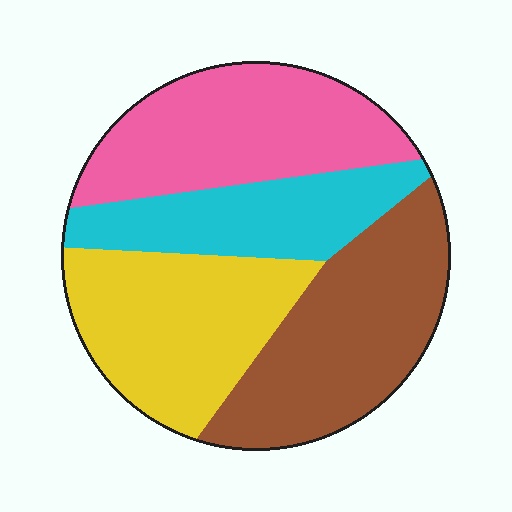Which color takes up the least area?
Cyan, at roughly 20%.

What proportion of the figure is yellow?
Yellow takes up about one quarter (1/4) of the figure.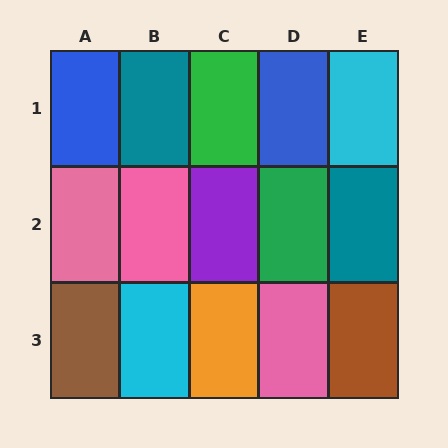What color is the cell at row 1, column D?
Blue.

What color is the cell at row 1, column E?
Cyan.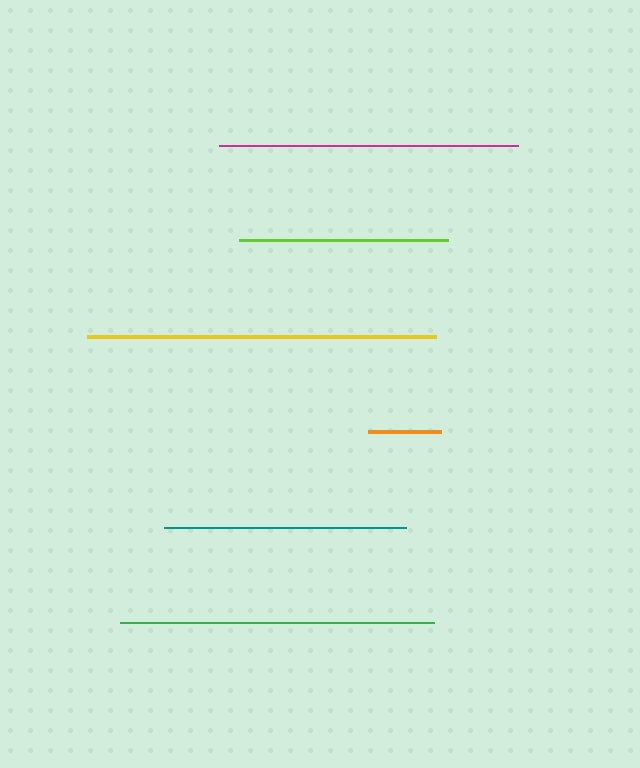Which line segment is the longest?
The yellow line is the longest at approximately 349 pixels.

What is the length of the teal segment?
The teal segment is approximately 242 pixels long.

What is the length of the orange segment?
The orange segment is approximately 73 pixels long.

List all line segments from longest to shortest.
From longest to shortest: yellow, green, magenta, teal, lime, orange.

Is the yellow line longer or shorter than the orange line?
The yellow line is longer than the orange line.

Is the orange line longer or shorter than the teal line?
The teal line is longer than the orange line.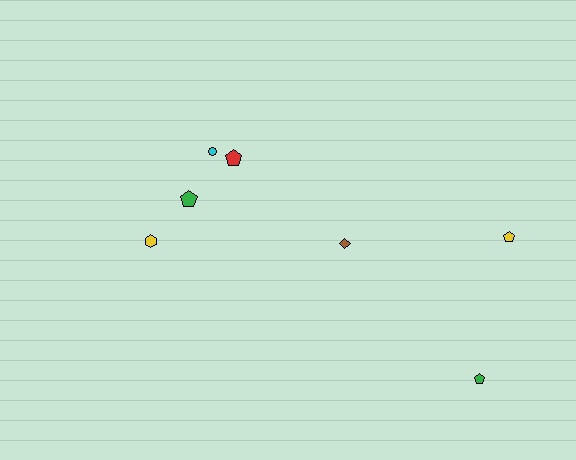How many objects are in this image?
There are 7 objects.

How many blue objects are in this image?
There are no blue objects.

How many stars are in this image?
There are no stars.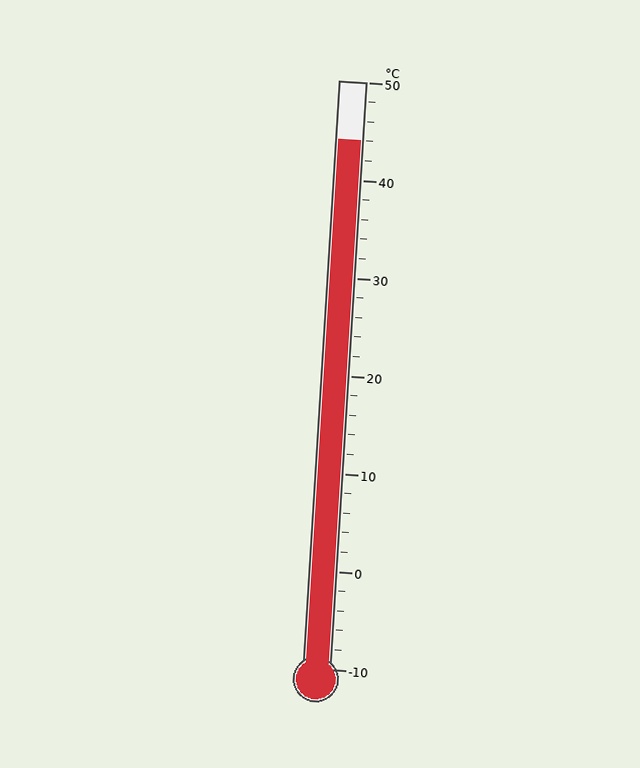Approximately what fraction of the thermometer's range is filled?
The thermometer is filled to approximately 90% of its range.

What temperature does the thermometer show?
The thermometer shows approximately 44°C.